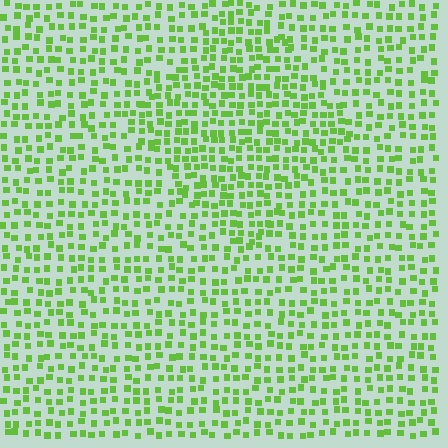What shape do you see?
I see a diamond.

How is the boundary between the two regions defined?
The boundary is defined by a change in element density (approximately 1.5x ratio). All elements are the same color, size, and shape.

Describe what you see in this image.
The image contains small lime elements arranged at two different densities. A diamond-shaped region is visible where the elements are more densely packed than the surrounding area.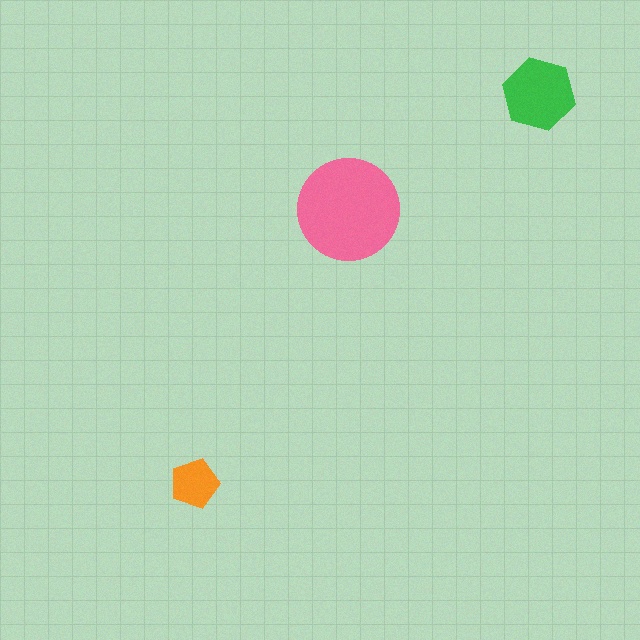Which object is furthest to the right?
The green hexagon is rightmost.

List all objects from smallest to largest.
The orange pentagon, the green hexagon, the pink circle.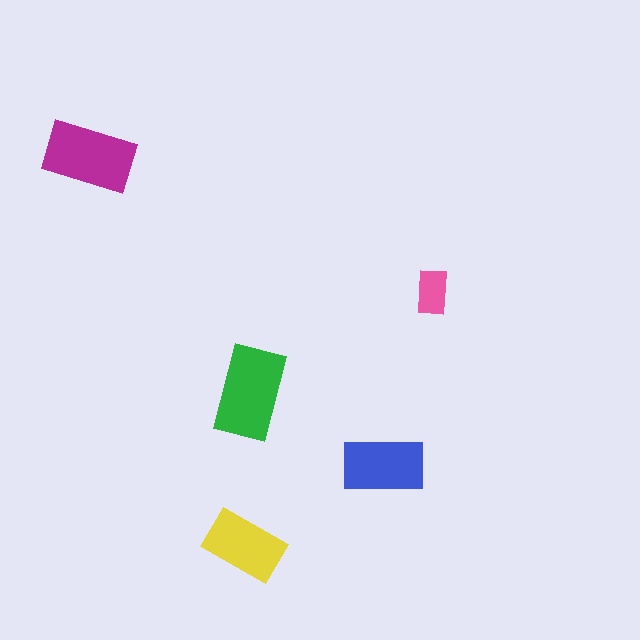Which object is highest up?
The magenta rectangle is topmost.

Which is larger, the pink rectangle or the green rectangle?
The green one.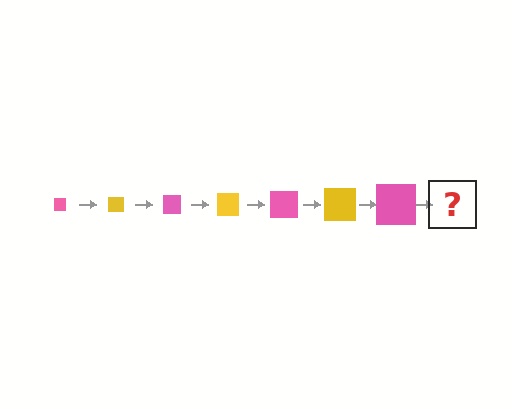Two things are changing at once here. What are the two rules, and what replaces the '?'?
The two rules are that the square grows larger each step and the color cycles through pink and yellow. The '?' should be a yellow square, larger than the previous one.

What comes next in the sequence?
The next element should be a yellow square, larger than the previous one.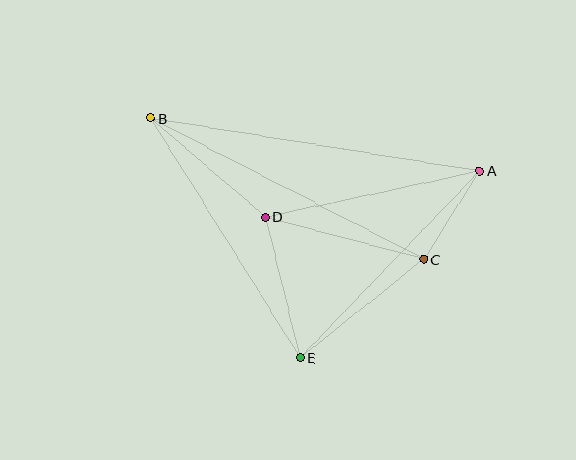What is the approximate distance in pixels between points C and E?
The distance between C and E is approximately 158 pixels.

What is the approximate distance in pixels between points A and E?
The distance between A and E is approximately 260 pixels.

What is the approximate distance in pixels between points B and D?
The distance between B and D is approximately 151 pixels.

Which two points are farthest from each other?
Points A and B are farthest from each other.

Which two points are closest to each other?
Points A and C are closest to each other.